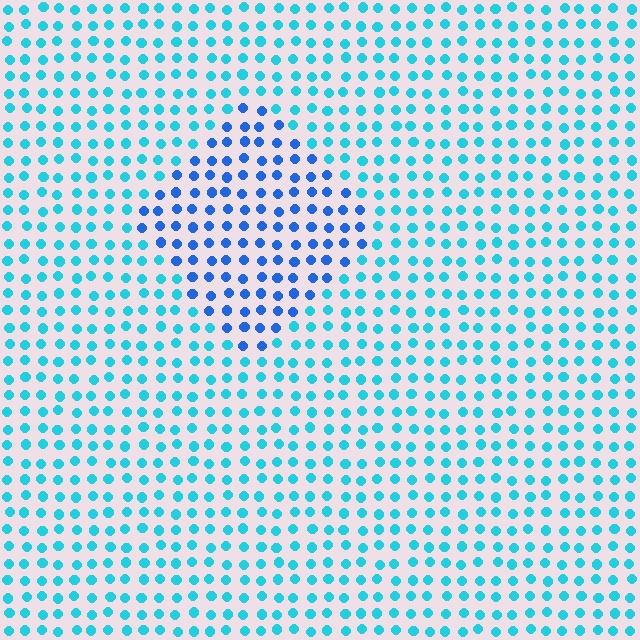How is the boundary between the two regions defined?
The boundary is defined purely by a slight shift in hue (about 33 degrees). Spacing, size, and orientation are identical on both sides.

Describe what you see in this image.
The image is filled with small cyan elements in a uniform arrangement. A diamond-shaped region is visible where the elements are tinted to a slightly different hue, forming a subtle color boundary.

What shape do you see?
I see a diamond.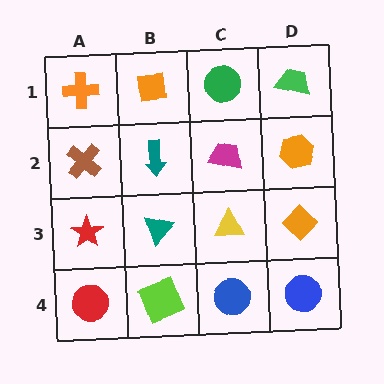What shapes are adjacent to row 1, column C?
A magenta trapezoid (row 2, column C), an orange square (row 1, column B), a green trapezoid (row 1, column D).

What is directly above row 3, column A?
A brown cross.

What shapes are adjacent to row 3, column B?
A teal arrow (row 2, column B), a lime square (row 4, column B), a red star (row 3, column A), a yellow triangle (row 3, column C).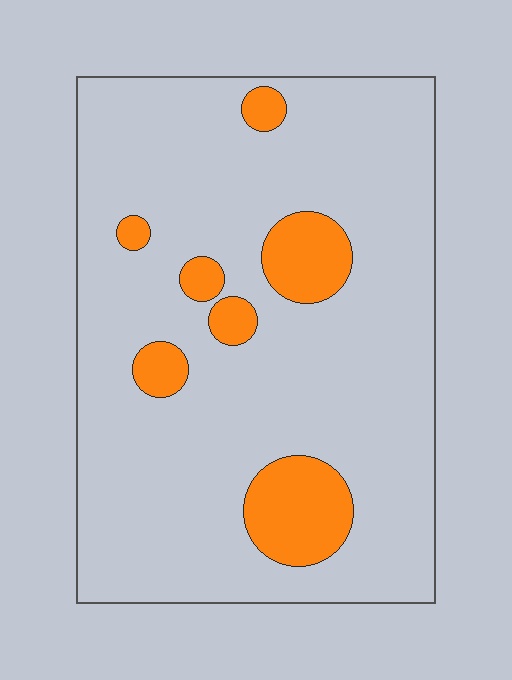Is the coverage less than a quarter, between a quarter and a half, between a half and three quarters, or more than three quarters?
Less than a quarter.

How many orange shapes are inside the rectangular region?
7.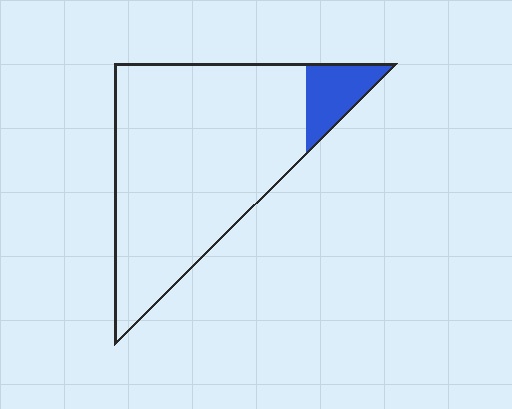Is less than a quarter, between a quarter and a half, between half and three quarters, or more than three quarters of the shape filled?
Less than a quarter.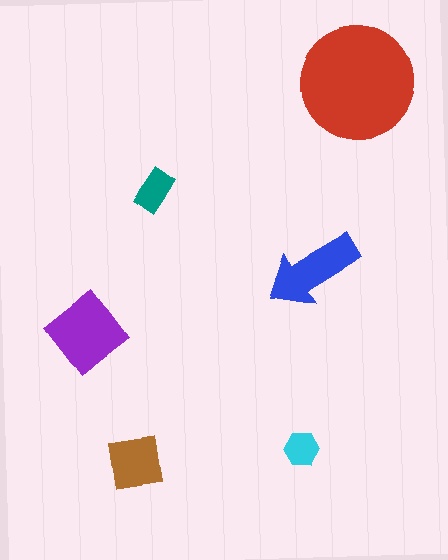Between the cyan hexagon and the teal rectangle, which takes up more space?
The teal rectangle.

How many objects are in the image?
There are 6 objects in the image.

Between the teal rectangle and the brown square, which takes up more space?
The brown square.